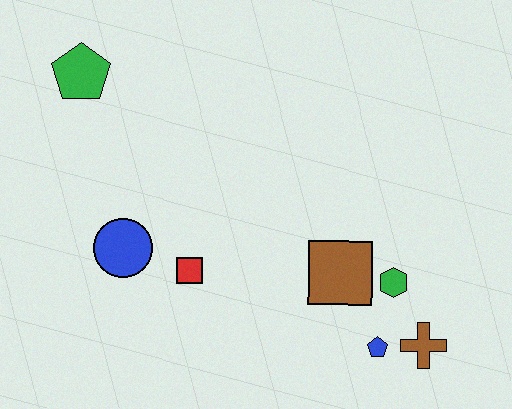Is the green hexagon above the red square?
No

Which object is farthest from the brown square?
The green pentagon is farthest from the brown square.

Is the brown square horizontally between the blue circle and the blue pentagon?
Yes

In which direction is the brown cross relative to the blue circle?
The brown cross is to the right of the blue circle.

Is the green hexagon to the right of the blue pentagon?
Yes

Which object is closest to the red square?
The blue circle is closest to the red square.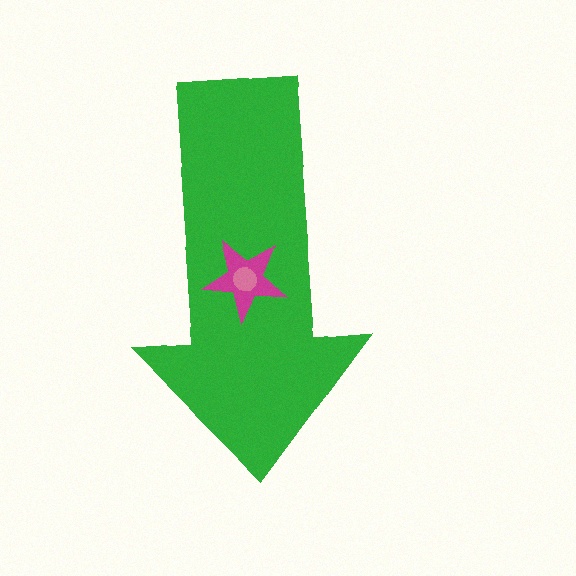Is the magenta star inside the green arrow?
Yes.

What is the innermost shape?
The pink circle.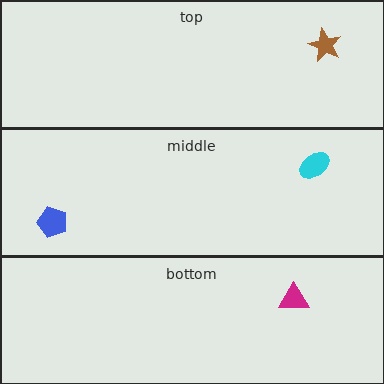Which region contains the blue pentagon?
The middle region.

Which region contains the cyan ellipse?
The middle region.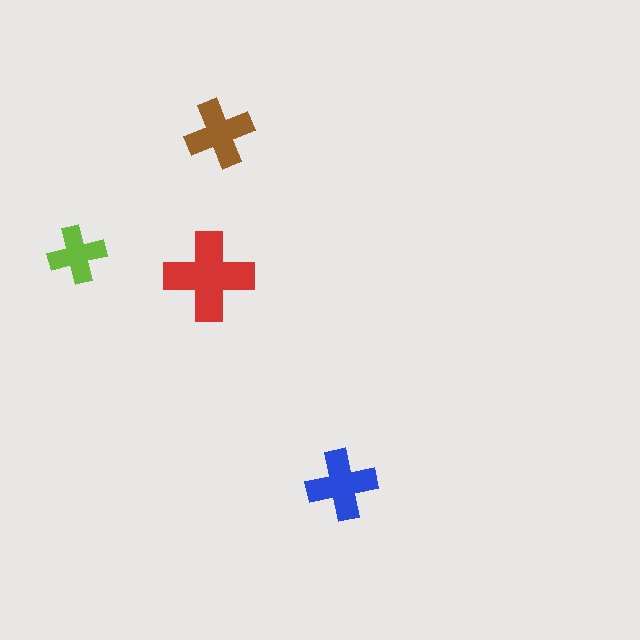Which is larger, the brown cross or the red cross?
The red one.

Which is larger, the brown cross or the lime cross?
The brown one.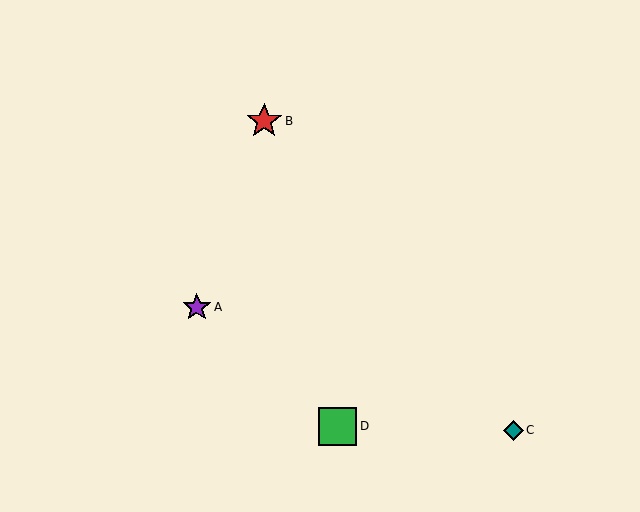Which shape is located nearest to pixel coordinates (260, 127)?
The red star (labeled B) at (264, 121) is nearest to that location.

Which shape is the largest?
The green square (labeled D) is the largest.